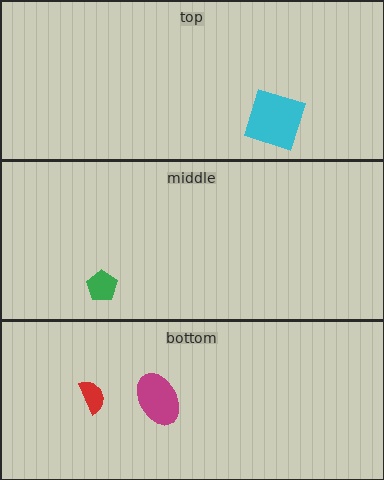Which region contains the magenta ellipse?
The bottom region.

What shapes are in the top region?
The cyan square.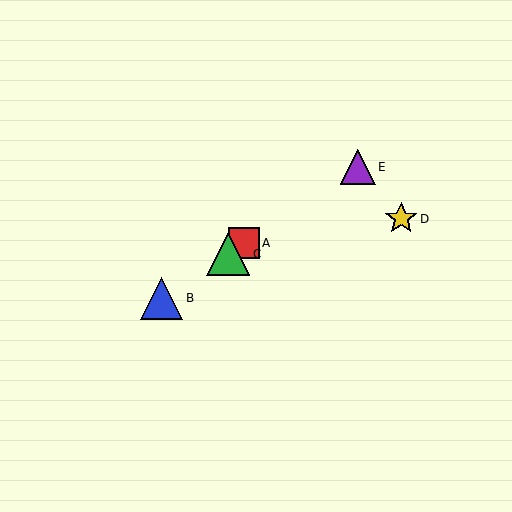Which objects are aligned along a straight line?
Objects A, B, C, E are aligned along a straight line.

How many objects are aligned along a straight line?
4 objects (A, B, C, E) are aligned along a straight line.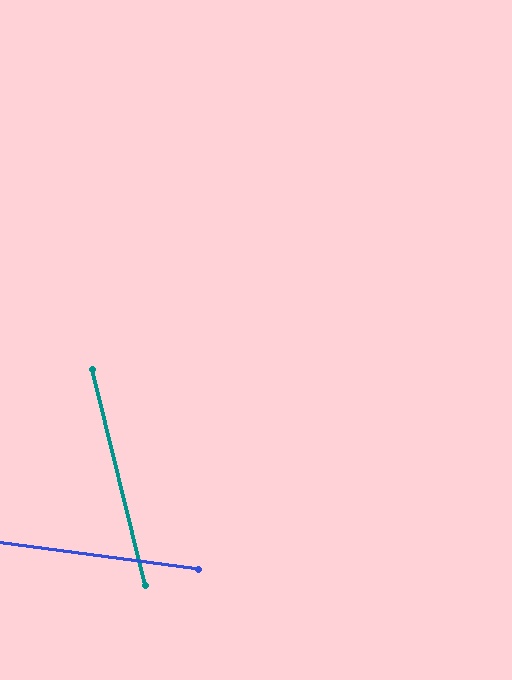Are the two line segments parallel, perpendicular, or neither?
Neither parallel nor perpendicular — they differ by about 69°.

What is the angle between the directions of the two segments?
Approximately 69 degrees.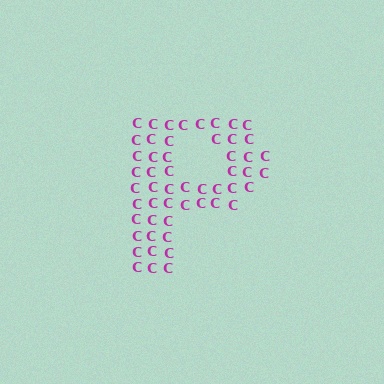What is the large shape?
The large shape is the letter P.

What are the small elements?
The small elements are letter C's.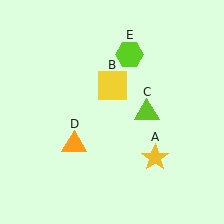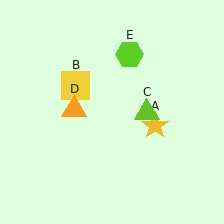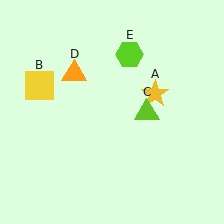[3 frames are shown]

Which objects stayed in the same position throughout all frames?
Lime triangle (object C) and lime hexagon (object E) remained stationary.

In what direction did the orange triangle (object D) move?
The orange triangle (object D) moved up.